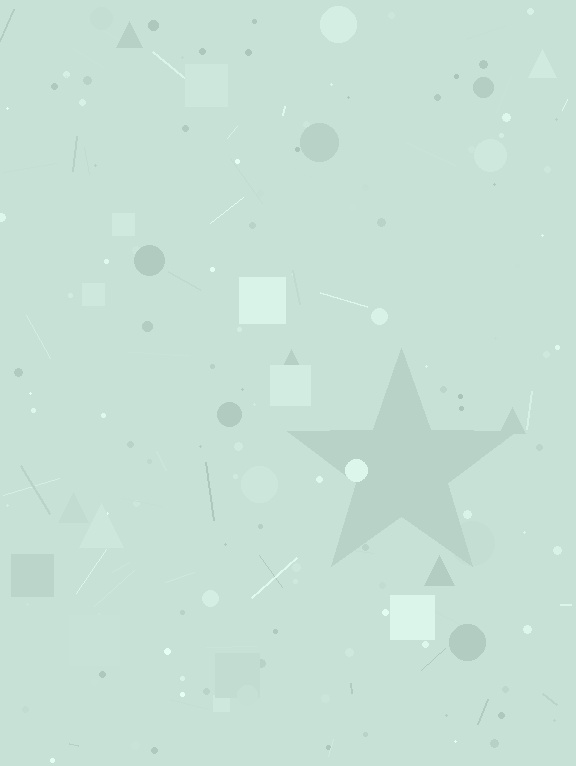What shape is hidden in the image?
A star is hidden in the image.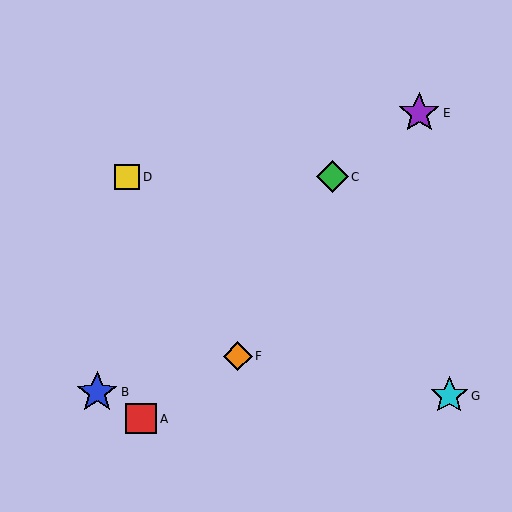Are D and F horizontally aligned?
No, D is at y≈177 and F is at y≈356.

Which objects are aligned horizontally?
Objects C, D are aligned horizontally.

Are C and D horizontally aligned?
Yes, both are at y≈177.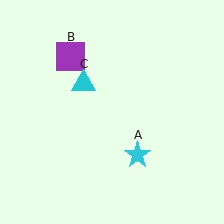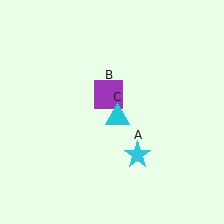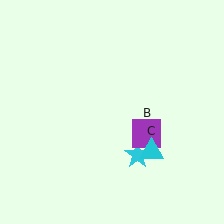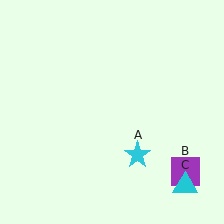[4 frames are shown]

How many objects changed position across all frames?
2 objects changed position: purple square (object B), cyan triangle (object C).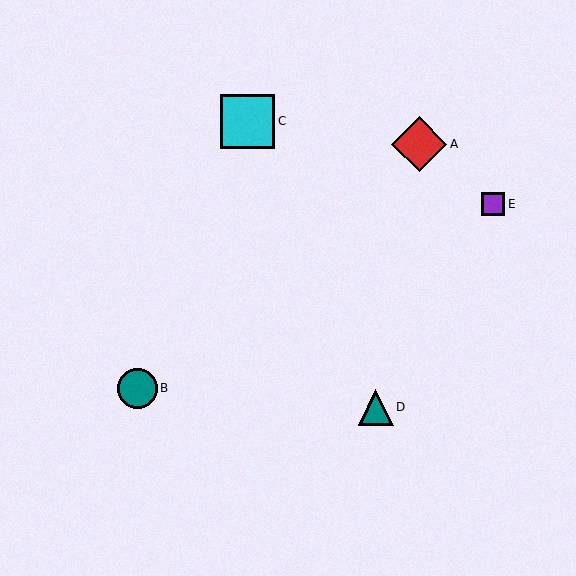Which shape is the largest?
The red diamond (labeled A) is the largest.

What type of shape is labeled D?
Shape D is a teal triangle.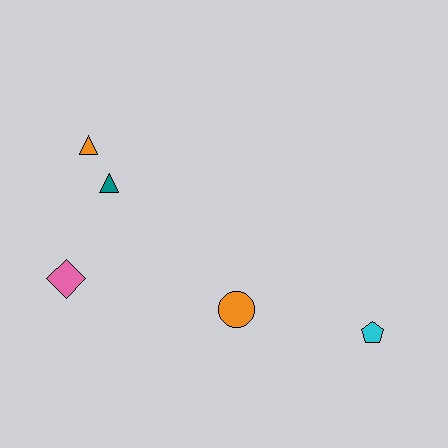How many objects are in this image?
There are 5 objects.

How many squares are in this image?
There are no squares.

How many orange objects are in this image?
There are 2 orange objects.